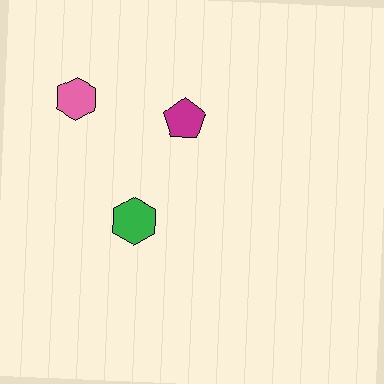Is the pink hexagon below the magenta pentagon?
No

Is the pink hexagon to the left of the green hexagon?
Yes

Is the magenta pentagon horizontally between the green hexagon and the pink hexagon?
No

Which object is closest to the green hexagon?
The magenta pentagon is closest to the green hexagon.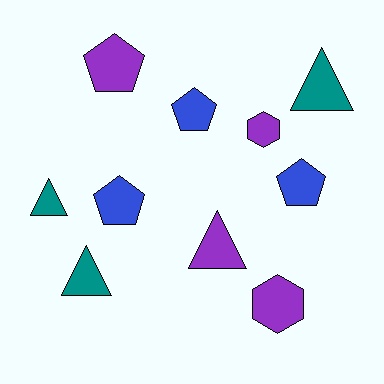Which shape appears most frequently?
Pentagon, with 4 objects.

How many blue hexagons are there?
There are no blue hexagons.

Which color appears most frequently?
Purple, with 4 objects.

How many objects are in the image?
There are 10 objects.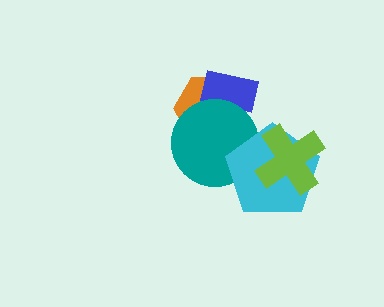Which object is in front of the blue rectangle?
The teal circle is in front of the blue rectangle.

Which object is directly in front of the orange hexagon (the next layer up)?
The blue rectangle is directly in front of the orange hexagon.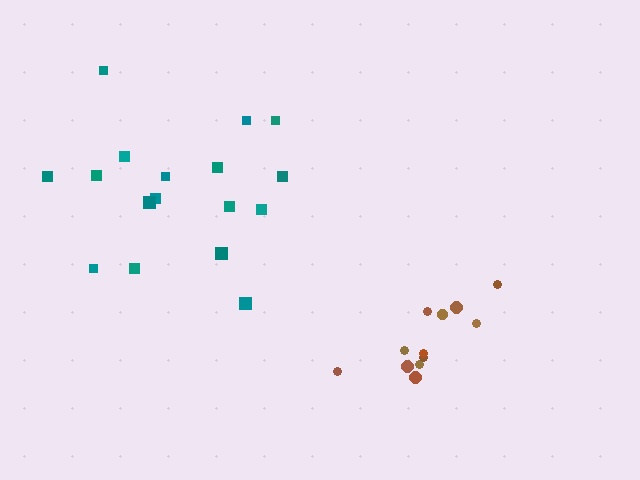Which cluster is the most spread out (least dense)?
Teal.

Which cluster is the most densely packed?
Brown.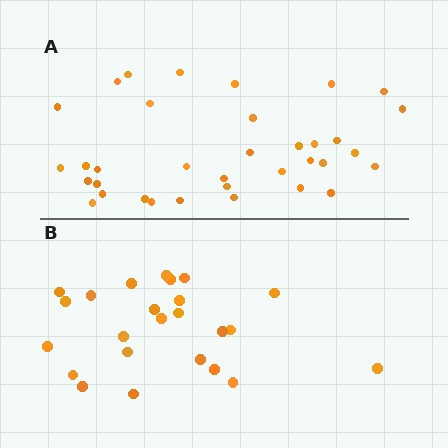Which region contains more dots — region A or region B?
Region A (the top region) has more dots.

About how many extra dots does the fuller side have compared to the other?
Region A has roughly 12 or so more dots than region B.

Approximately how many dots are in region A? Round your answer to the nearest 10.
About 40 dots. (The exact count is 35, which rounds to 40.)